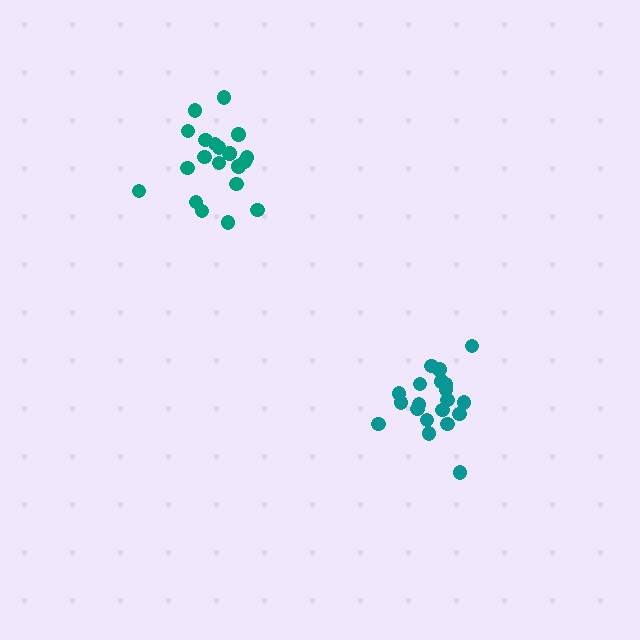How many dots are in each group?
Group 1: 20 dots, Group 2: 20 dots (40 total).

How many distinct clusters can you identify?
There are 2 distinct clusters.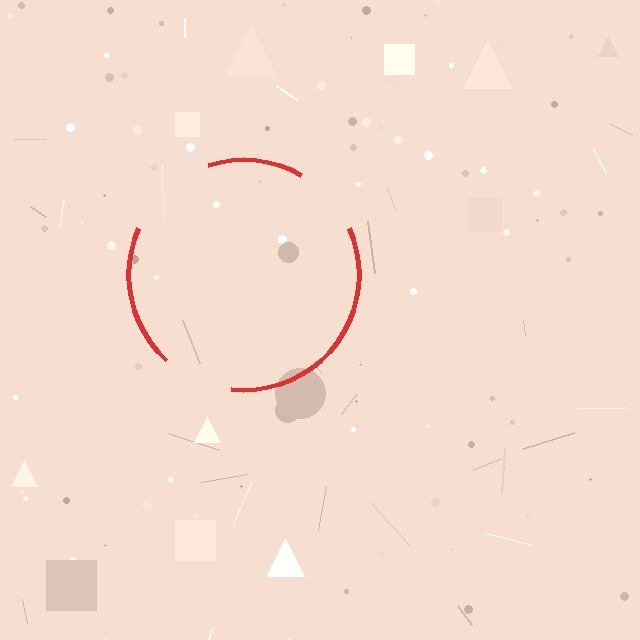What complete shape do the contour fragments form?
The contour fragments form a circle.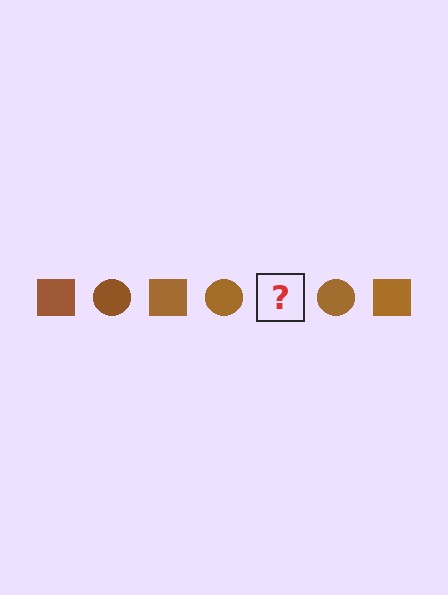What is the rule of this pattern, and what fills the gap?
The rule is that the pattern cycles through square, circle shapes in brown. The gap should be filled with a brown square.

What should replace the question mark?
The question mark should be replaced with a brown square.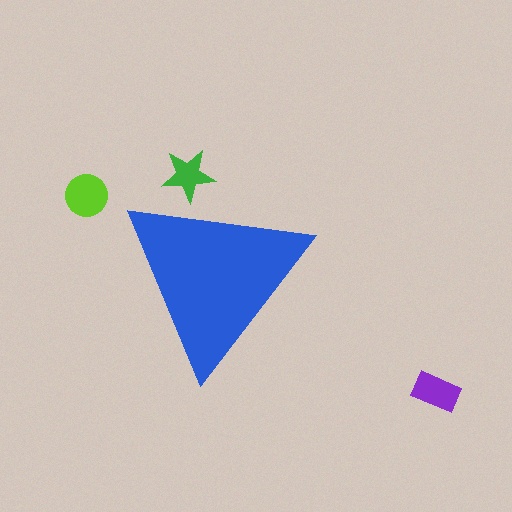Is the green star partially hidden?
Yes, the green star is partially hidden behind the blue triangle.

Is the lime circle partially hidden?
No, the lime circle is fully visible.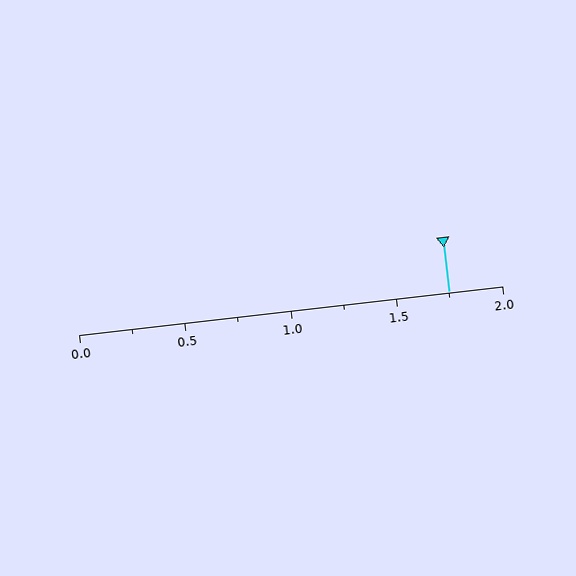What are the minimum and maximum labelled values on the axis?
The axis runs from 0.0 to 2.0.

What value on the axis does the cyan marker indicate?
The marker indicates approximately 1.75.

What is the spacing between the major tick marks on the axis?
The major ticks are spaced 0.5 apart.